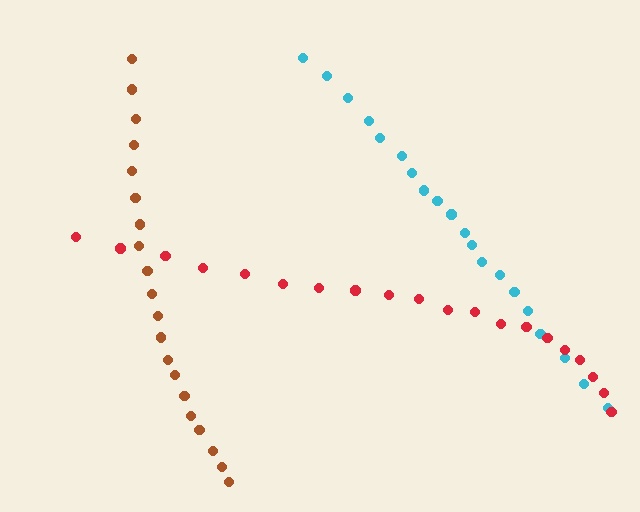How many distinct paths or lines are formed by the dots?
There are 3 distinct paths.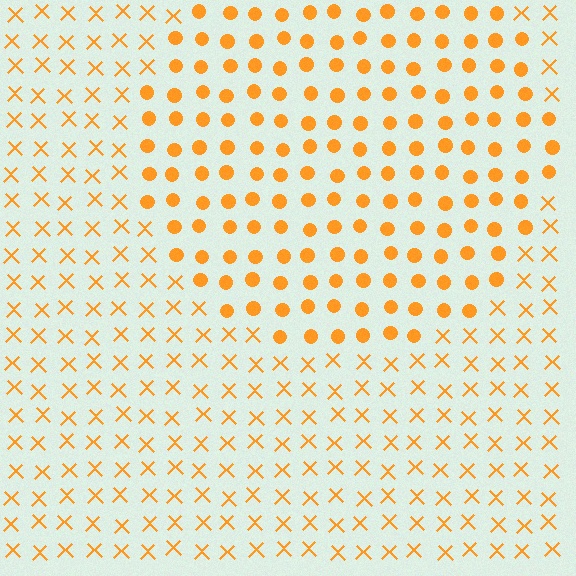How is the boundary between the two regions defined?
The boundary is defined by a change in element shape: circles inside vs. X marks outside. All elements share the same color and spacing.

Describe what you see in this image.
The image is filled with small orange elements arranged in a uniform grid. A circle-shaped region contains circles, while the surrounding area contains X marks. The boundary is defined purely by the change in element shape.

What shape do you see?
I see a circle.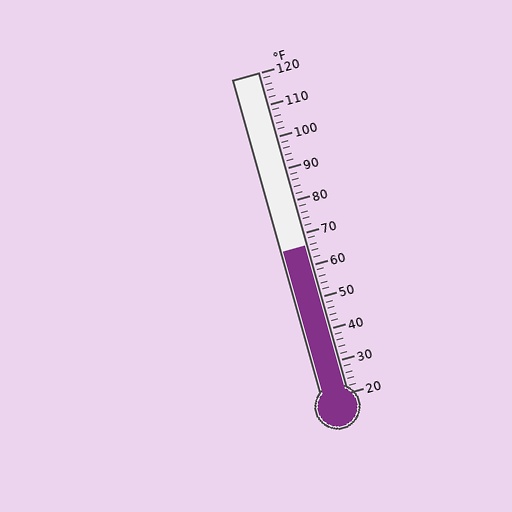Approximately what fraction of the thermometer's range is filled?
The thermometer is filled to approximately 45% of its range.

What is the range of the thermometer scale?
The thermometer scale ranges from 20°F to 120°F.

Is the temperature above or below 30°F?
The temperature is above 30°F.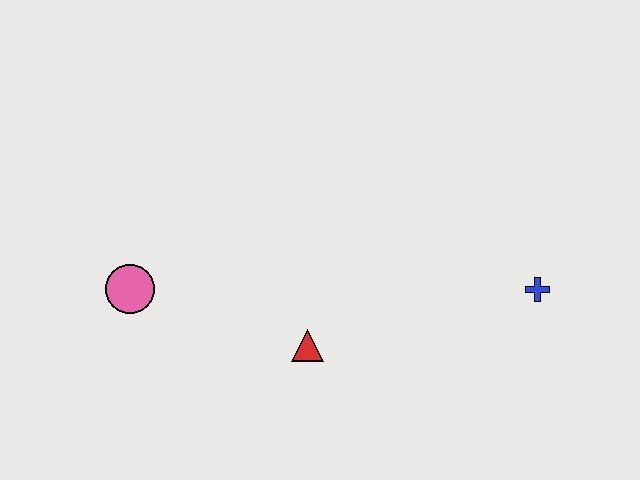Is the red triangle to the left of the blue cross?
Yes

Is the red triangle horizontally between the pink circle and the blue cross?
Yes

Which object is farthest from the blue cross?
The pink circle is farthest from the blue cross.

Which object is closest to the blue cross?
The red triangle is closest to the blue cross.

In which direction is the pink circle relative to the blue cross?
The pink circle is to the left of the blue cross.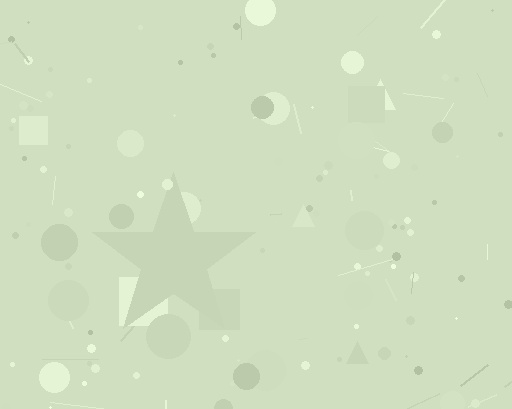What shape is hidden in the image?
A star is hidden in the image.